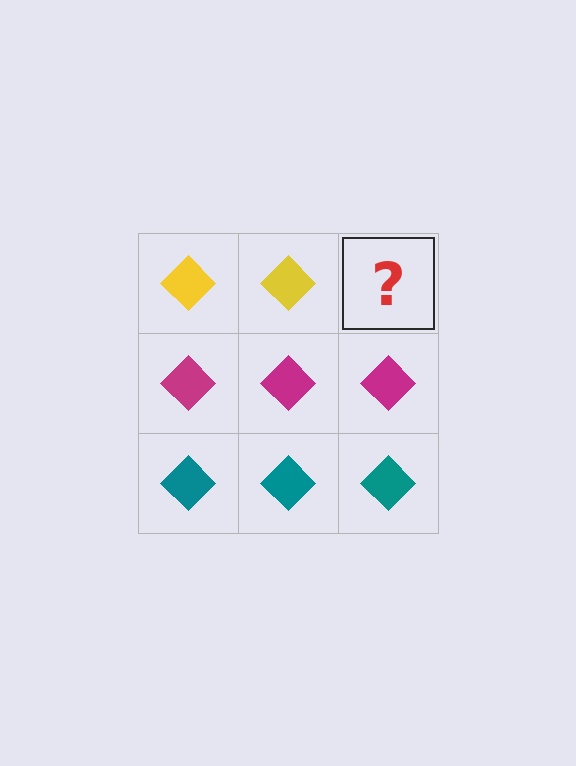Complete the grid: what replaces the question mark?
The question mark should be replaced with a yellow diamond.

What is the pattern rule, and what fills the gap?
The rule is that each row has a consistent color. The gap should be filled with a yellow diamond.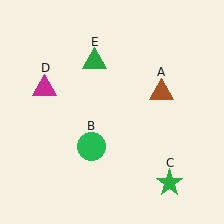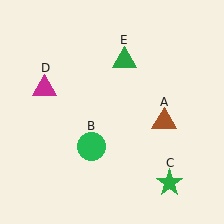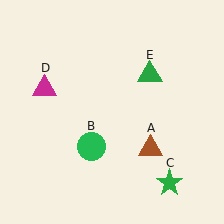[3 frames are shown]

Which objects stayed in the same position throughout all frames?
Green circle (object B) and green star (object C) and magenta triangle (object D) remained stationary.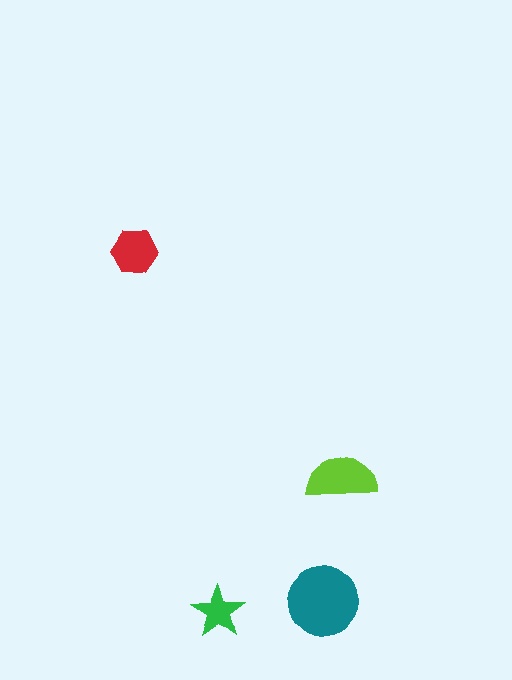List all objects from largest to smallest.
The teal circle, the lime semicircle, the red hexagon, the green star.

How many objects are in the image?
There are 4 objects in the image.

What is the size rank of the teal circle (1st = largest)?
1st.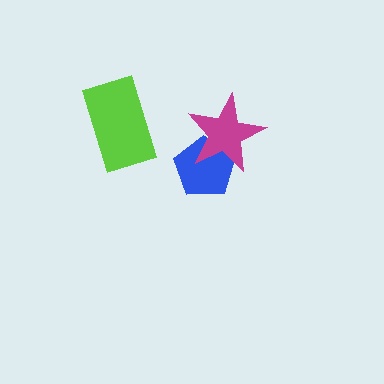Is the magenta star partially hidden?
No, no other shape covers it.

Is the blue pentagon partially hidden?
Yes, it is partially covered by another shape.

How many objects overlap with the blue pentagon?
1 object overlaps with the blue pentagon.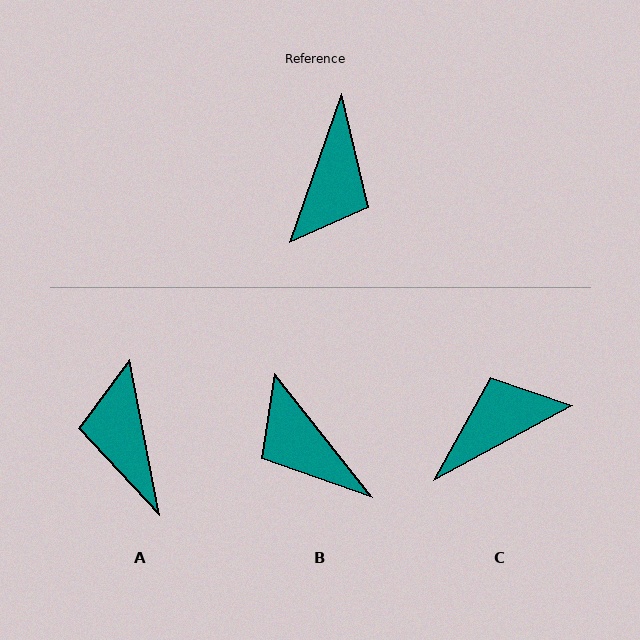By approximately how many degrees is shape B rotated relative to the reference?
Approximately 123 degrees clockwise.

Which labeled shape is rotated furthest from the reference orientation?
A, about 150 degrees away.